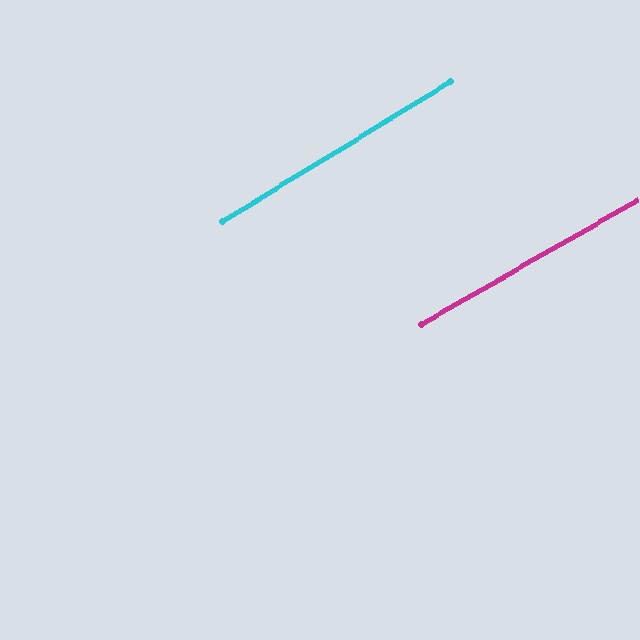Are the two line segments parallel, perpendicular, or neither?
Parallel — their directions differ by only 1.5°.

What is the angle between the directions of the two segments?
Approximately 2 degrees.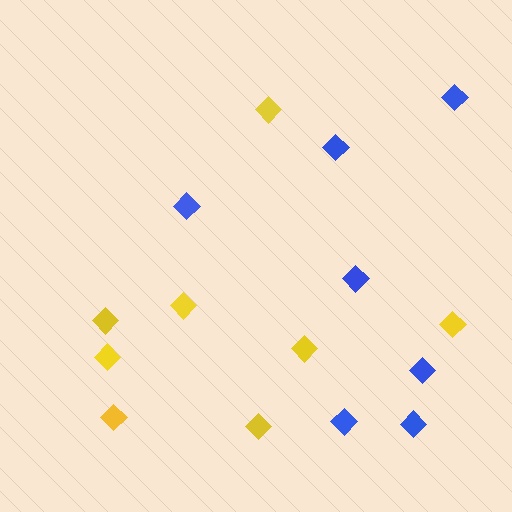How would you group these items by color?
There are 2 groups: one group of yellow diamonds (8) and one group of blue diamonds (7).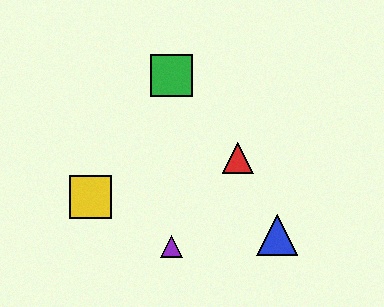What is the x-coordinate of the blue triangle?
The blue triangle is at x≈277.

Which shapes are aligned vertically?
The green square, the purple triangle are aligned vertically.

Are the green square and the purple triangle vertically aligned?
Yes, both are at x≈172.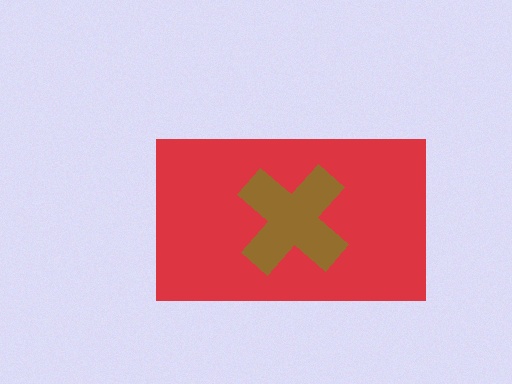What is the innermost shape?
The brown cross.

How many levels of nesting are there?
2.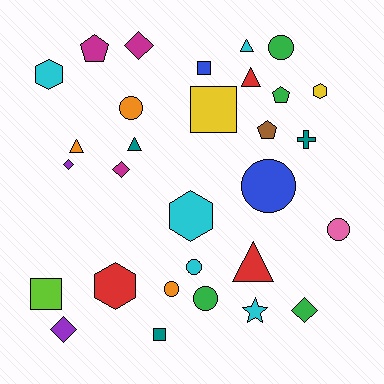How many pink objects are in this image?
There is 1 pink object.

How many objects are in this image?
There are 30 objects.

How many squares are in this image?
There are 4 squares.